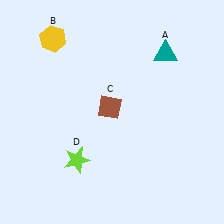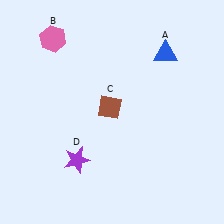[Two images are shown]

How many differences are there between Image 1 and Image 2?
There are 3 differences between the two images.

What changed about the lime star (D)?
In Image 1, D is lime. In Image 2, it changed to purple.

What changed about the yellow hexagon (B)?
In Image 1, B is yellow. In Image 2, it changed to pink.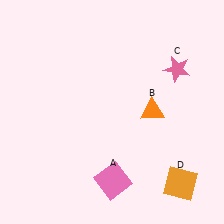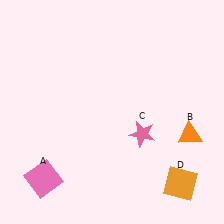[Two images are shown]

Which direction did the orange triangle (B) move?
The orange triangle (B) moved right.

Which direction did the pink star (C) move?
The pink star (C) moved down.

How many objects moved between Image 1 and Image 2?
3 objects moved between the two images.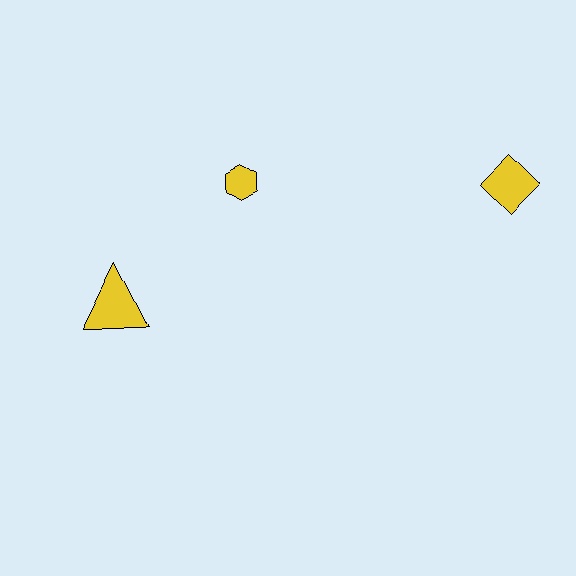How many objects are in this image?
There are 3 objects.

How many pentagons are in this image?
There are no pentagons.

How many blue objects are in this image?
There are no blue objects.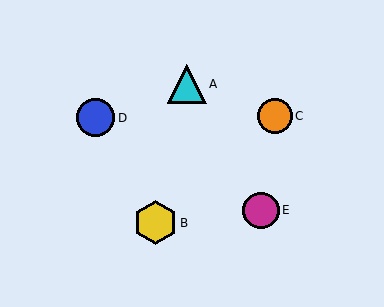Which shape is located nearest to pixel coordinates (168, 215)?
The yellow hexagon (labeled B) at (156, 223) is nearest to that location.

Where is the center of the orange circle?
The center of the orange circle is at (275, 116).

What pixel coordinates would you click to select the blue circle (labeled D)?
Click at (96, 118) to select the blue circle D.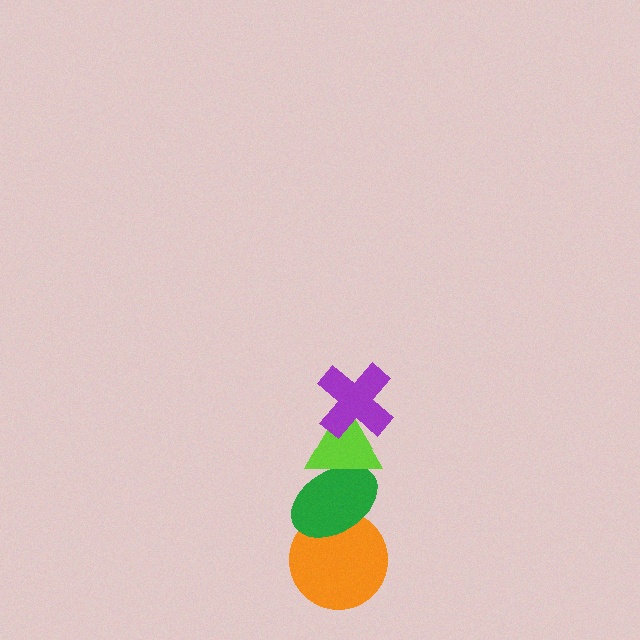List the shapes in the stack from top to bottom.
From top to bottom: the purple cross, the lime triangle, the green ellipse, the orange circle.